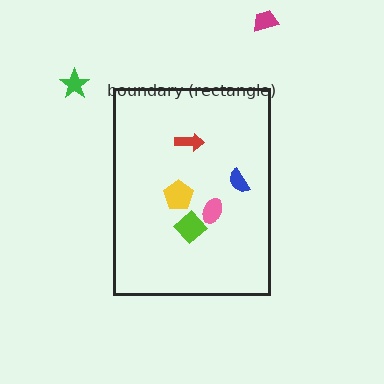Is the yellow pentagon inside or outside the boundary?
Inside.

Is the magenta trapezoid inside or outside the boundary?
Outside.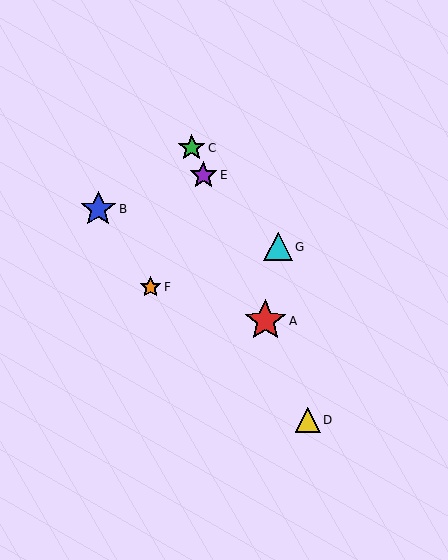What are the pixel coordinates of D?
Object D is at (308, 420).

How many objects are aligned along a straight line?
4 objects (A, C, D, E) are aligned along a straight line.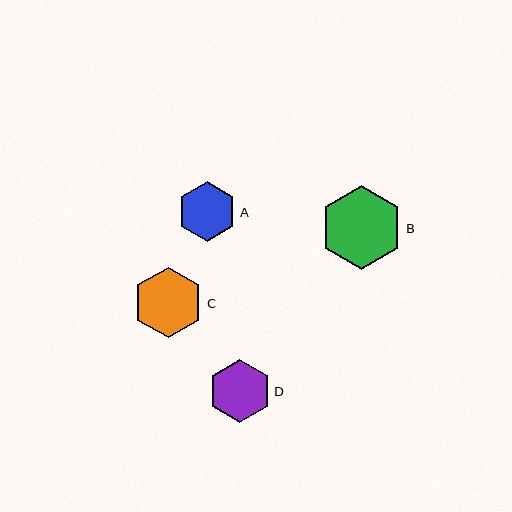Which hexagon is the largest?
Hexagon B is the largest with a size of approximately 83 pixels.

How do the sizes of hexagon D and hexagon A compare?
Hexagon D and hexagon A are approximately the same size.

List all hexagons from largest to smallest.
From largest to smallest: B, C, D, A.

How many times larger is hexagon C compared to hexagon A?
Hexagon C is approximately 1.2 times the size of hexagon A.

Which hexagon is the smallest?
Hexagon A is the smallest with a size of approximately 60 pixels.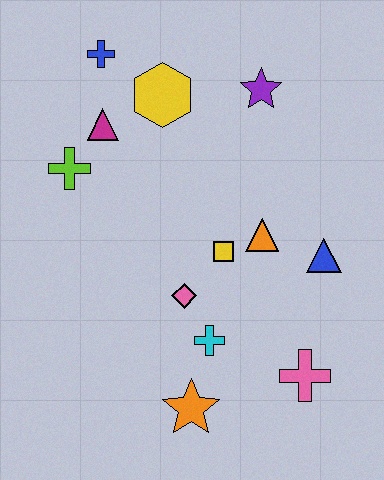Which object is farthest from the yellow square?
The blue cross is farthest from the yellow square.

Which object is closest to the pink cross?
The cyan cross is closest to the pink cross.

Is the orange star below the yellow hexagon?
Yes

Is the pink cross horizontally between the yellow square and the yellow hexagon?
No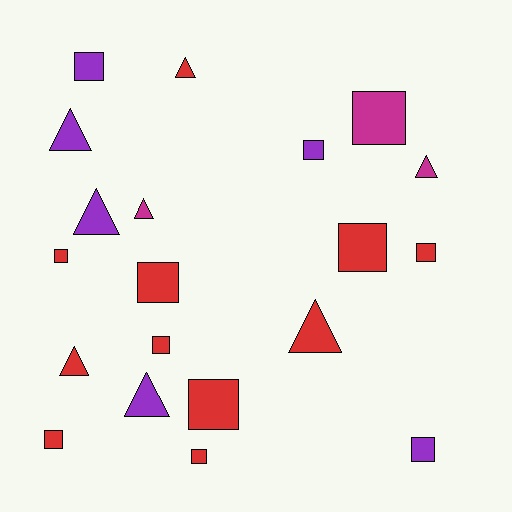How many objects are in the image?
There are 20 objects.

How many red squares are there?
There are 8 red squares.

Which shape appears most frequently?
Square, with 12 objects.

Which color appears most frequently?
Red, with 11 objects.